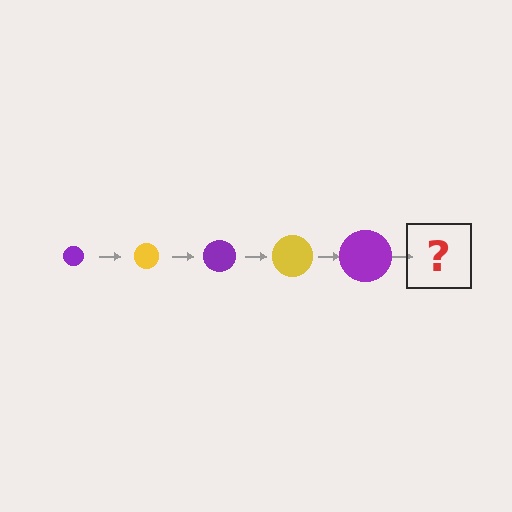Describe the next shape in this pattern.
It should be a yellow circle, larger than the previous one.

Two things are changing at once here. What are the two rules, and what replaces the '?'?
The two rules are that the circle grows larger each step and the color cycles through purple and yellow. The '?' should be a yellow circle, larger than the previous one.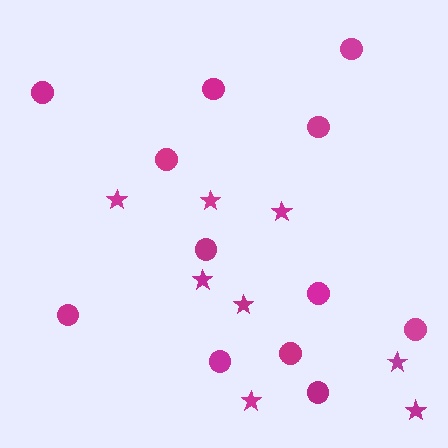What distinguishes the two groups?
There are 2 groups: one group of circles (12) and one group of stars (8).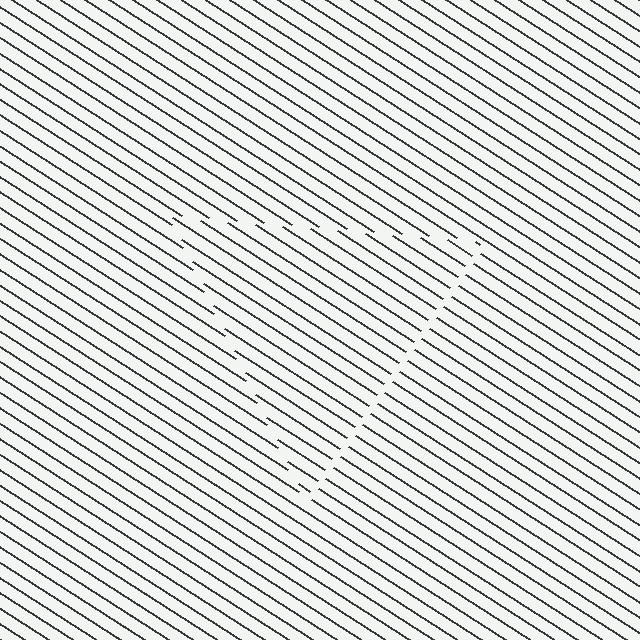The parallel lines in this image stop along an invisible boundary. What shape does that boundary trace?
An illusory triangle. The interior of the shape contains the same grating, shifted by half a period — the contour is defined by the phase discontinuity where line-ends from the inner and outer gratings abut.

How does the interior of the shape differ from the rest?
The interior of the shape contains the same grating, shifted by half a period — the contour is defined by the phase discontinuity where line-ends from the inner and outer gratings abut.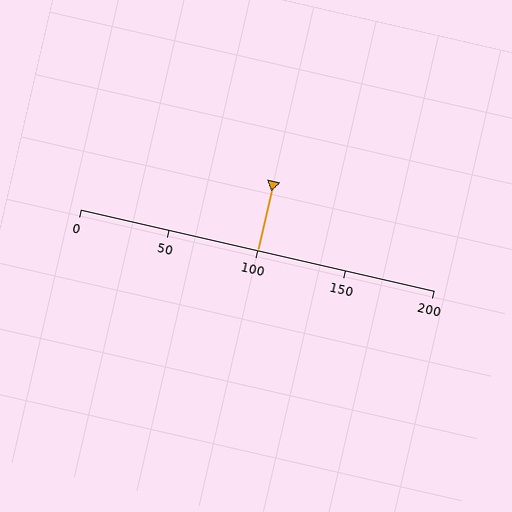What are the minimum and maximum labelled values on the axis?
The axis runs from 0 to 200.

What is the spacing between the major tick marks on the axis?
The major ticks are spaced 50 apart.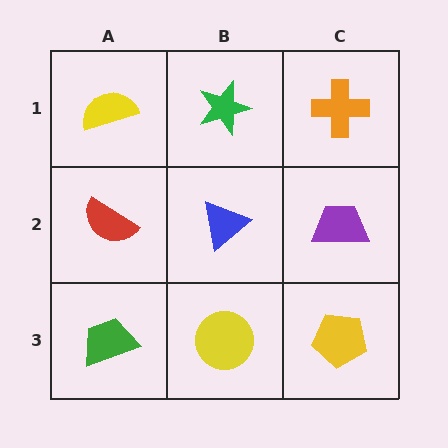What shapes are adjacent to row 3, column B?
A blue triangle (row 2, column B), a green trapezoid (row 3, column A), a yellow pentagon (row 3, column C).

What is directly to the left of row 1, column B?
A yellow semicircle.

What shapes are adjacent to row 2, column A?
A yellow semicircle (row 1, column A), a green trapezoid (row 3, column A), a blue triangle (row 2, column B).